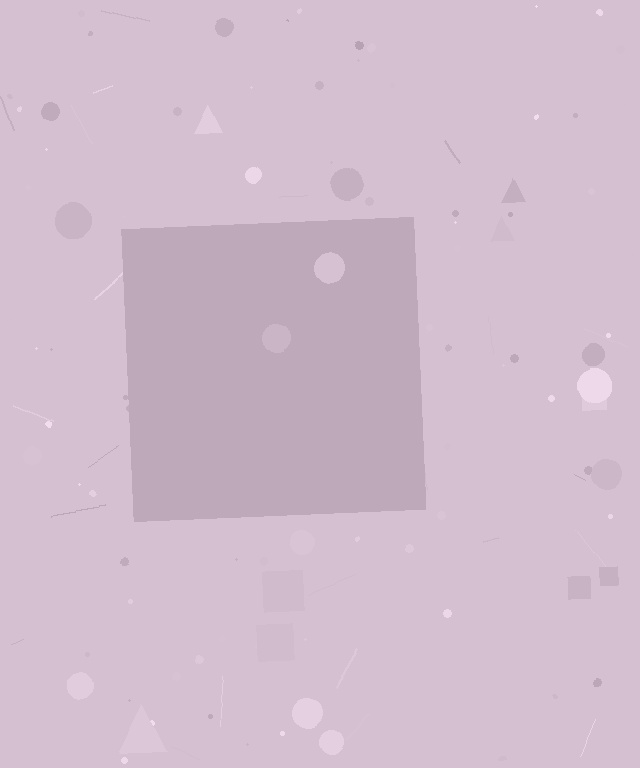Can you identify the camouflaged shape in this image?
The camouflaged shape is a square.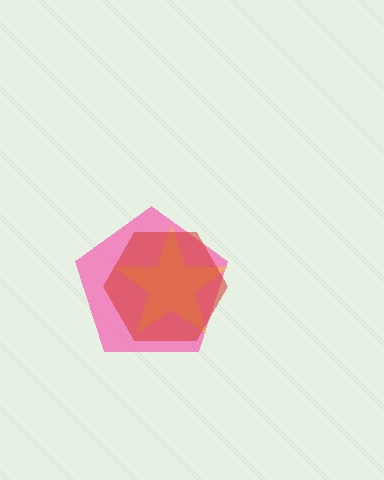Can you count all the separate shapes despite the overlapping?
Yes, there are 3 separate shapes.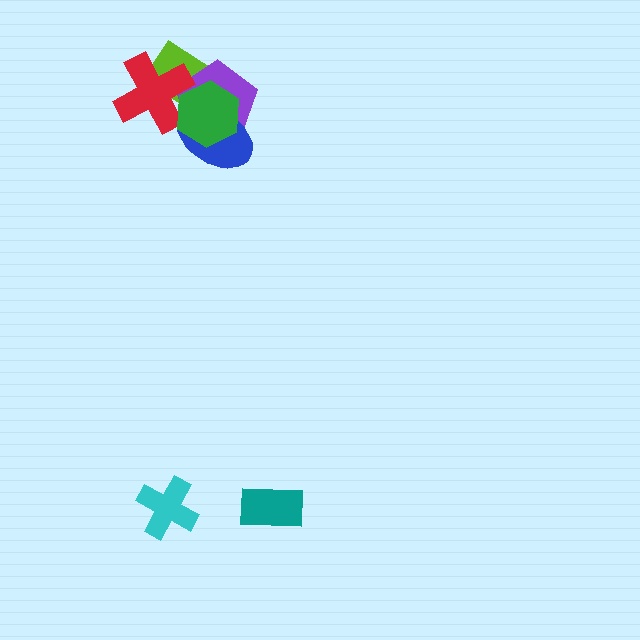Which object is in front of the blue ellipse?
The green hexagon is in front of the blue ellipse.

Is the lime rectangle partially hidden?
Yes, it is partially covered by another shape.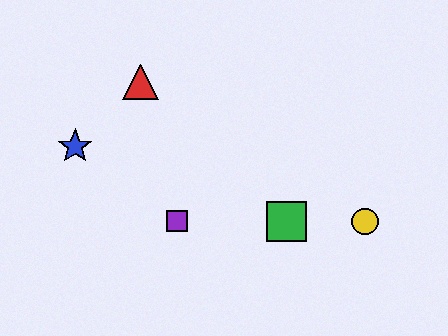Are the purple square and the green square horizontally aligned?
Yes, both are at y≈221.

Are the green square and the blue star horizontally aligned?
No, the green square is at y≈221 and the blue star is at y≈147.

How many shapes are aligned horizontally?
3 shapes (the green square, the yellow circle, the purple square) are aligned horizontally.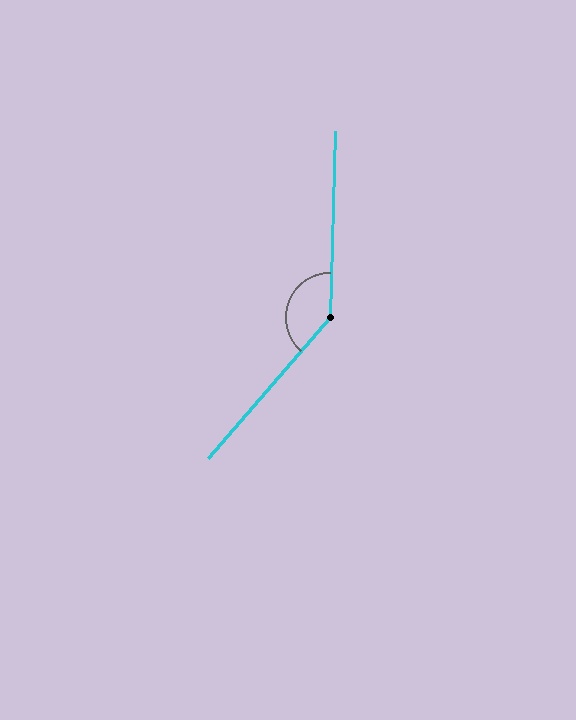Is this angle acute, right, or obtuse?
It is obtuse.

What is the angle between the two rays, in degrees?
Approximately 141 degrees.